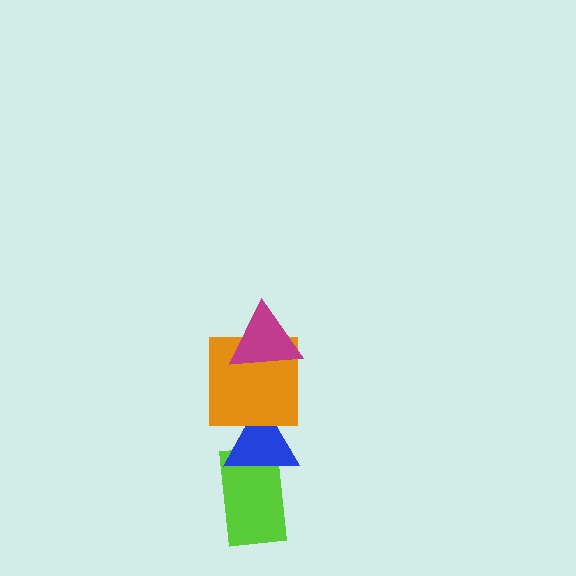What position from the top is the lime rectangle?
The lime rectangle is 4th from the top.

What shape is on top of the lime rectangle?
The blue triangle is on top of the lime rectangle.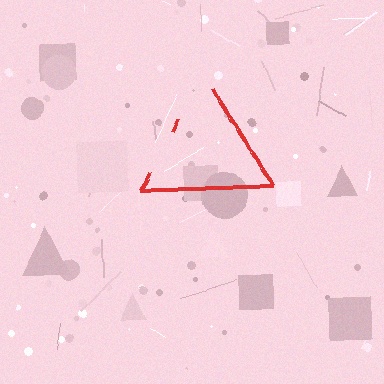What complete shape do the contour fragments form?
The contour fragments form a triangle.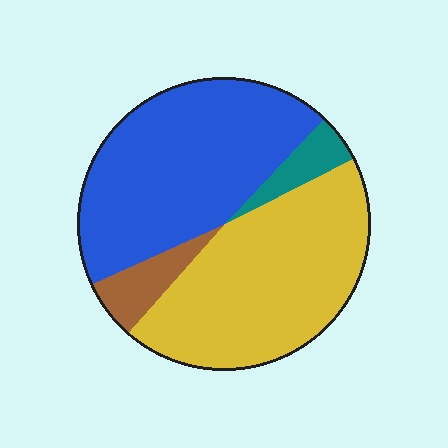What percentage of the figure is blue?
Blue takes up between a quarter and a half of the figure.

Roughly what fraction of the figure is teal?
Teal covers roughly 5% of the figure.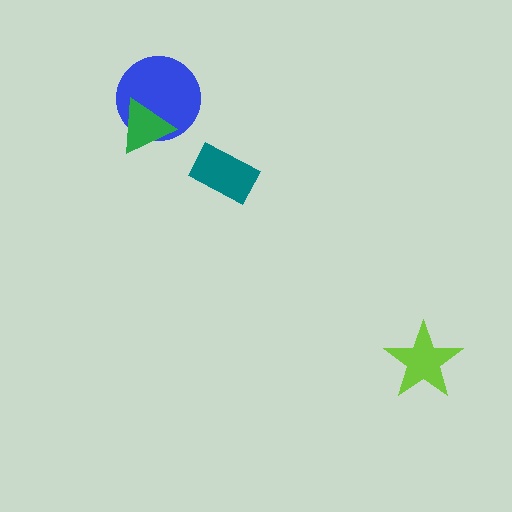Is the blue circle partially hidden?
Yes, it is partially covered by another shape.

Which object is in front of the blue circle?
The green triangle is in front of the blue circle.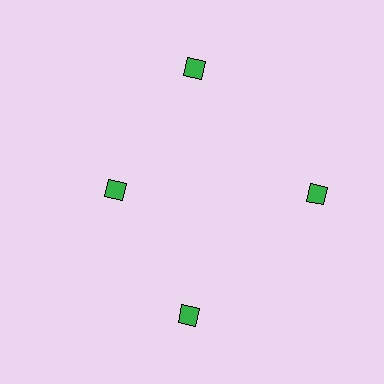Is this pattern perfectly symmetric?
No. The 4 green diamonds are arranged in a ring, but one element near the 9 o'clock position is pulled inward toward the center, breaking the 4-fold rotational symmetry.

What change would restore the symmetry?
The symmetry would be restored by moving it outward, back onto the ring so that all 4 diamonds sit at equal angles and equal distance from the center.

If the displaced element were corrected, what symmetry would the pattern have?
It would have 4-fold rotational symmetry — the pattern would map onto itself every 90 degrees.